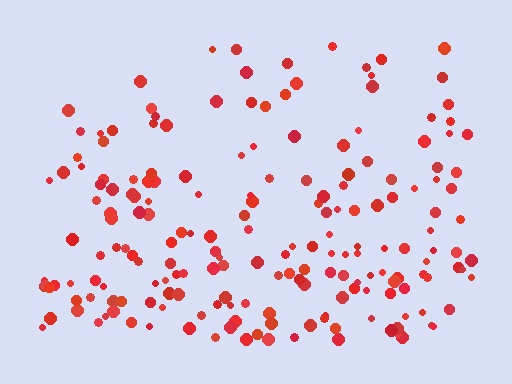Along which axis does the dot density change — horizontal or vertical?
Vertical.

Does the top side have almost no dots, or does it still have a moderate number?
Still a moderate number, just noticeably fewer than the bottom.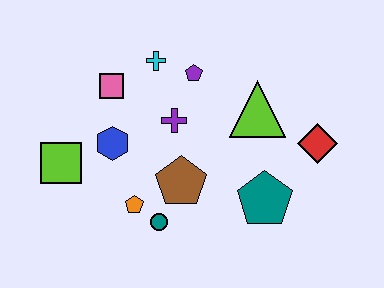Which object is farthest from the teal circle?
The red diamond is farthest from the teal circle.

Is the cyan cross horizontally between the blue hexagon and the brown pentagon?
Yes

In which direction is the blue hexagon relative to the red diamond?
The blue hexagon is to the left of the red diamond.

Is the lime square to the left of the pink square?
Yes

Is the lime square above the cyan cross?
No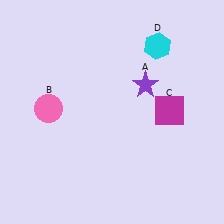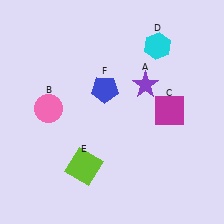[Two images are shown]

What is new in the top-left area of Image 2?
A blue pentagon (F) was added in the top-left area of Image 2.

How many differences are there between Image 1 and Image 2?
There are 2 differences between the two images.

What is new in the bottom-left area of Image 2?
A lime square (E) was added in the bottom-left area of Image 2.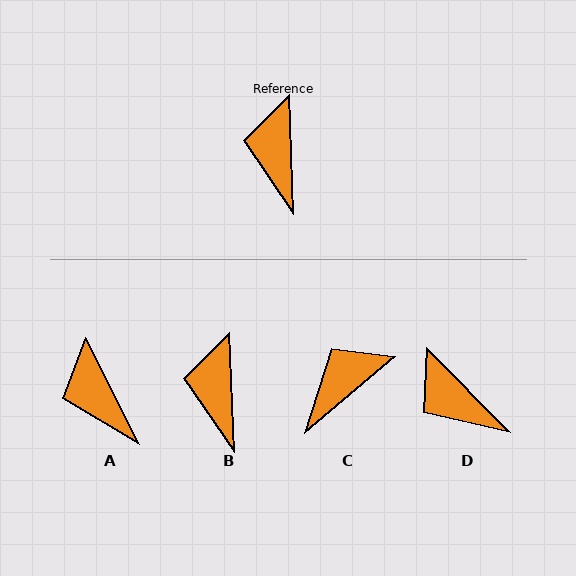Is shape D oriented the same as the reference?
No, it is off by about 42 degrees.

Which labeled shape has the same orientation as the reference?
B.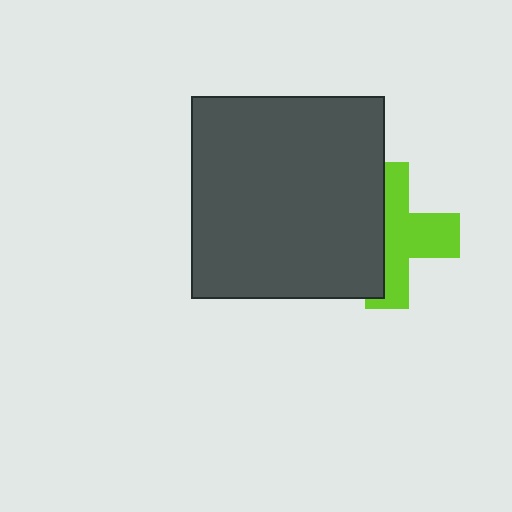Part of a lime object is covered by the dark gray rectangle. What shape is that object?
It is a cross.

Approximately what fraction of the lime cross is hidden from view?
Roughly 46% of the lime cross is hidden behind the dark gray rectangle.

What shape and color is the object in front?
The object in front is a dark gray rectangle.